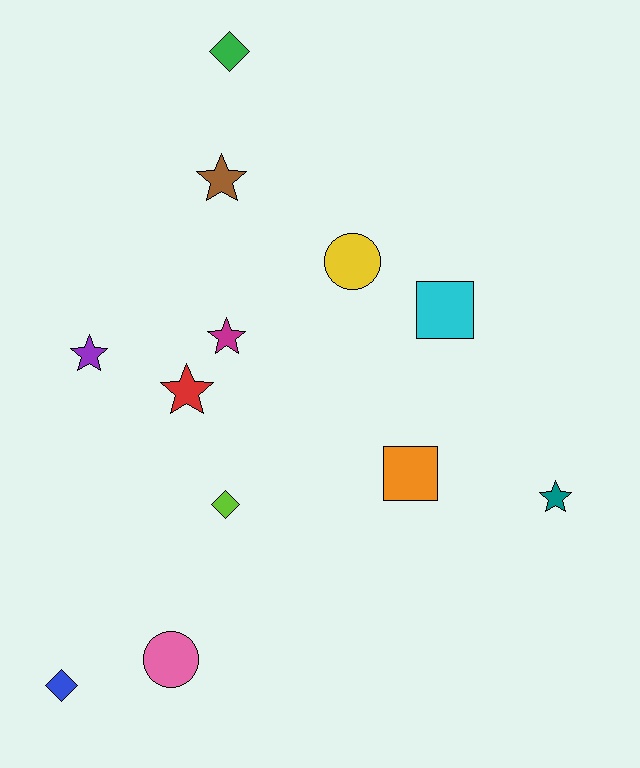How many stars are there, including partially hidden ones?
There are 5 stars.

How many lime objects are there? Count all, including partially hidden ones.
There is 1 lime object.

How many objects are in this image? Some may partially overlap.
There are 12 objects.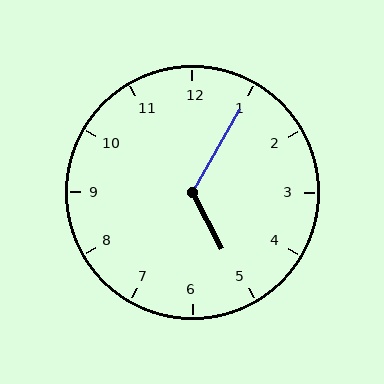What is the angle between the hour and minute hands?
Approximately 122 degrees.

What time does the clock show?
5:05.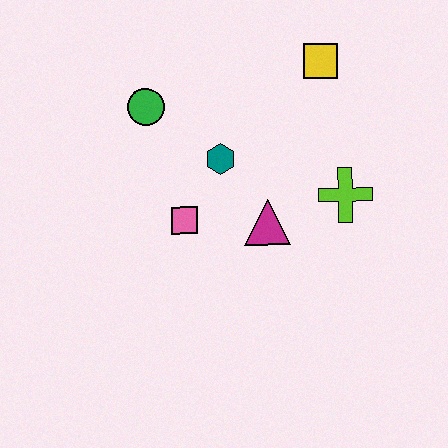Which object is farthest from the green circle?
The lime cross is farthest from the green circle.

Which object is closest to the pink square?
The teal hexagon is closest to the pink square.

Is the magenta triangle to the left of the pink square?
No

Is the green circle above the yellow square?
No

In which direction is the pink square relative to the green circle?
The pink square is below the green circle.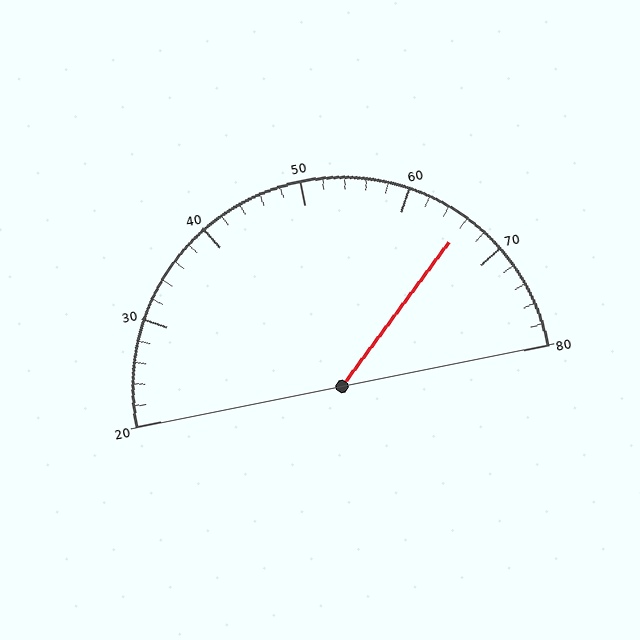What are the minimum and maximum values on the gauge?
The gauge ranges from 20 to 80.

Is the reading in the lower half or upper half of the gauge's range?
The reading is in the upper half of the range (20 to 80).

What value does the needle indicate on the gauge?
The needle indicates approximately 66.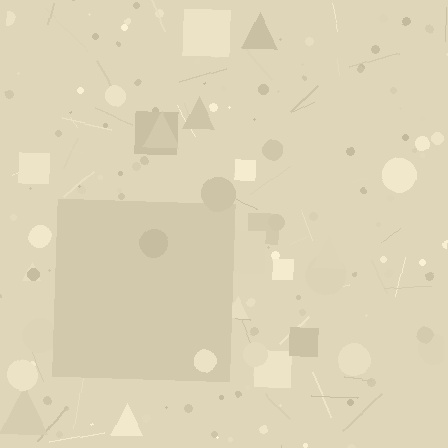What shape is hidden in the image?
A square is hidden in the image.